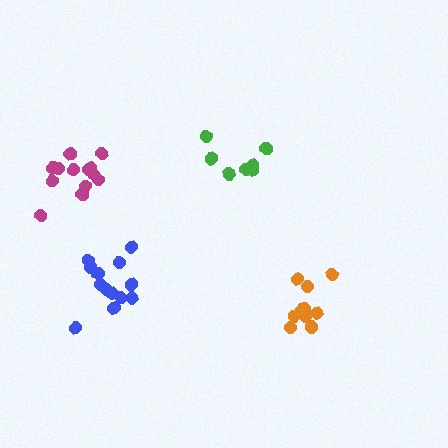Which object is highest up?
The magenta cluster is topmost.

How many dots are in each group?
Group 1: 10 dots, Group 2: 7 dots, Group 3: 13 dots, Group 4: 13 dots (43 total).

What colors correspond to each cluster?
The clusters are colored: orange, green, blue, magenta.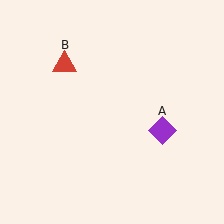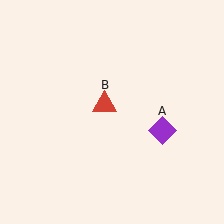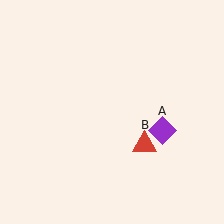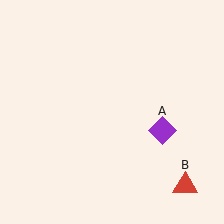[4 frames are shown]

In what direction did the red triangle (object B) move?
The red triangle (object B) moved down and to the right.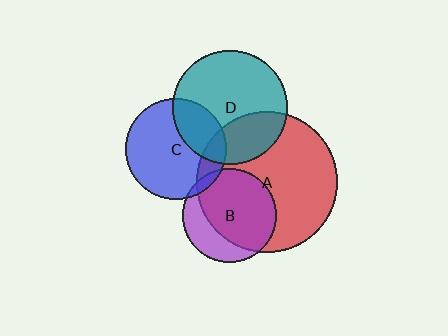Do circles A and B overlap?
Yes.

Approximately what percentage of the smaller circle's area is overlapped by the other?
Approximately 70%.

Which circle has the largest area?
Circle A (red).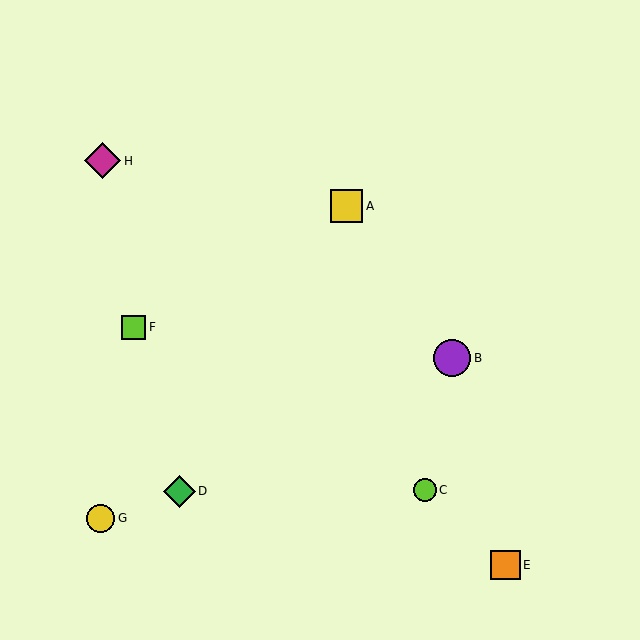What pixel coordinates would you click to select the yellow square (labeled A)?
Click at (347, 206) to select the yellow square A.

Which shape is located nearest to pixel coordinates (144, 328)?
The lime square (labeled F) at (134, 327) is nearest to that location.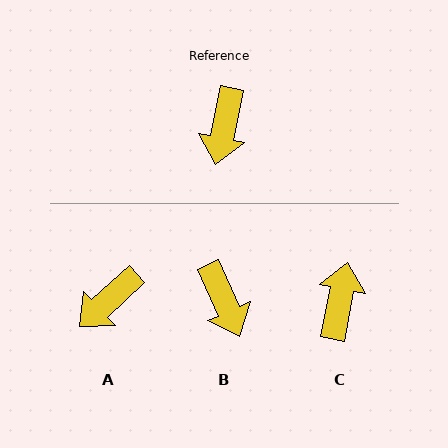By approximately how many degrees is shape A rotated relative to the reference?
Approximately 36 degrees clockwise.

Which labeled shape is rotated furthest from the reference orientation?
C, about 179 degrees away.